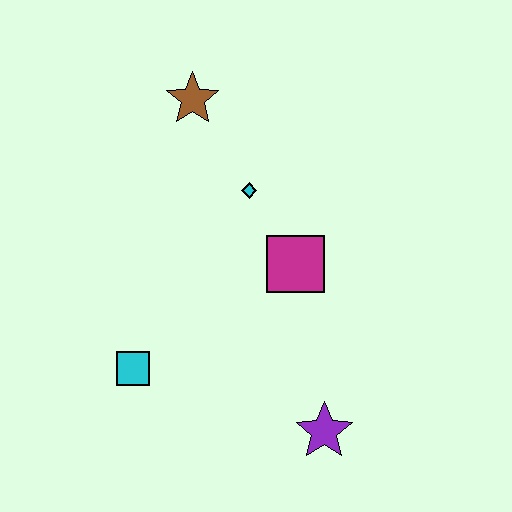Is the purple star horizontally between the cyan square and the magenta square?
No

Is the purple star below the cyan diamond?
Yes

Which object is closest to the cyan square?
The magenta square is closest to the cyan square.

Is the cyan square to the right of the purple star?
No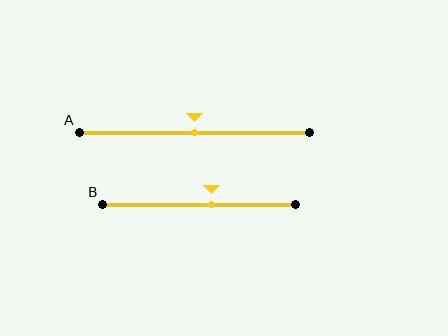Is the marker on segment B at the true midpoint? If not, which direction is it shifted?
No, the marker on segment B is shifted to the right by about 6% of the segment length.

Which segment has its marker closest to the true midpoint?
Segment A has its marker closest to the true midpoint.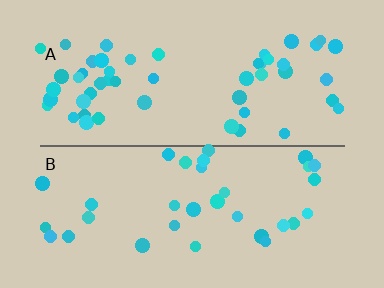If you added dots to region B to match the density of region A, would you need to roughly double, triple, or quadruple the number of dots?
Approximately double.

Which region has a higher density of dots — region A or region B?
A (the top).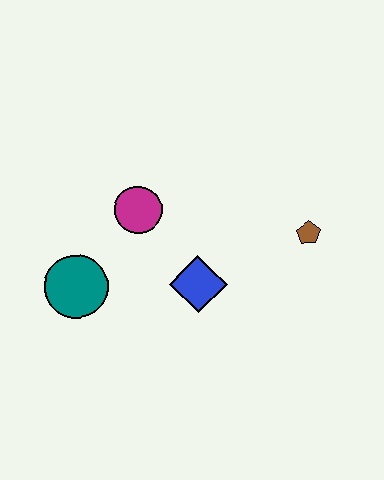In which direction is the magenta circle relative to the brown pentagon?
The magenta circle is to the left of the brown pentagon.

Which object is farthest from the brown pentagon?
The teal circle is farthest from the brown pentagon.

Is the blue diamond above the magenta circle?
No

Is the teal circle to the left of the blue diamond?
Yes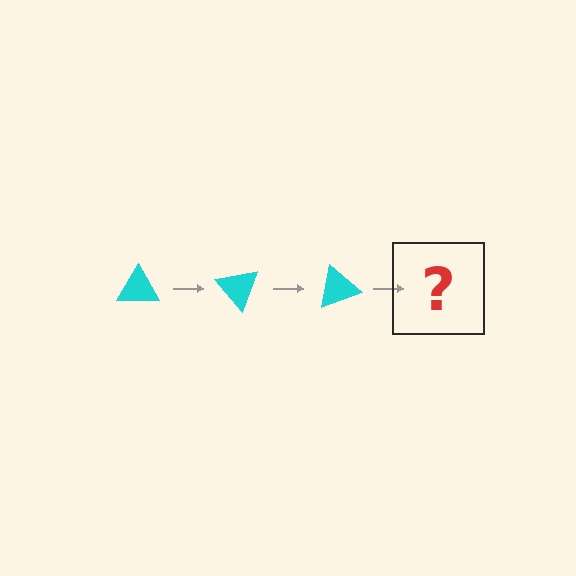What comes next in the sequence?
The next element should be a cyan triangle rotated 150 degrees.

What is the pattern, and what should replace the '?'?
The pattern is that the triangle rotates 50 degrees each step. The '?' should be a cyan triangle rotated 150 degrees.